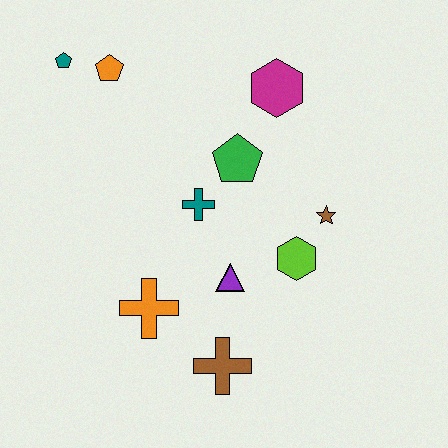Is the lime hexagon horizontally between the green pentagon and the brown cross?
No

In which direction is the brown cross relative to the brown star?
The brown cross is below the brown star.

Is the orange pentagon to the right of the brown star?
No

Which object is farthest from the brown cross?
The teal pentagon is farthest from the brown cross.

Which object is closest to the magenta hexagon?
The green pentagon is closest to the magenta hexagon.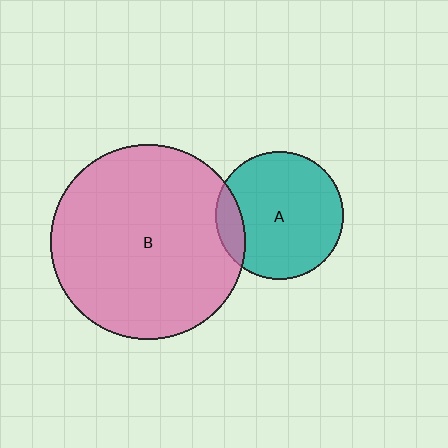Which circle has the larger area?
Circle B (pink).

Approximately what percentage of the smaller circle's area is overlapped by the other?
Approximately 10%.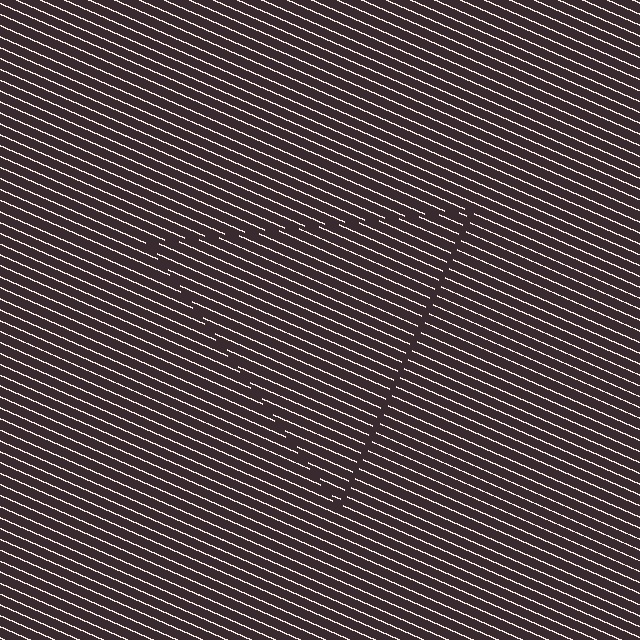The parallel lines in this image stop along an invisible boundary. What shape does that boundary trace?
An illusory triangle. The interior of the shape contains the same grating, shifted by half a period — the contour is defined by the phase discontinuity where line-ends from the inner and outer gratings abut.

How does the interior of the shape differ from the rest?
The interior of the shape contains the same grating, shifted by half a period — the contour is defined by the phase discontinuity where line-ends from the inner and outer gratings abut.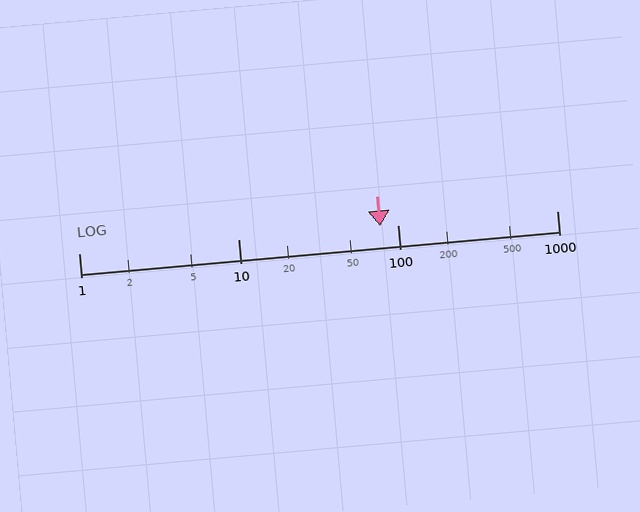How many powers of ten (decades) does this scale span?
The scale spans 3 decades, from 1 to 1000.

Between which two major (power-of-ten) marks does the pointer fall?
The pointer is between 10 and 100.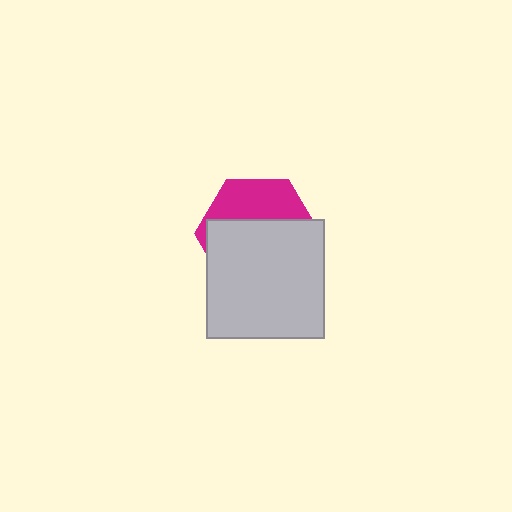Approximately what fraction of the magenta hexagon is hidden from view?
Roughly 65% of the magenta hexagon is hidden behind the light gray square.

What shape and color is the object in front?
The object in front is a light gray square.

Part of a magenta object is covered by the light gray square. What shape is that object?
It is a hexagon.